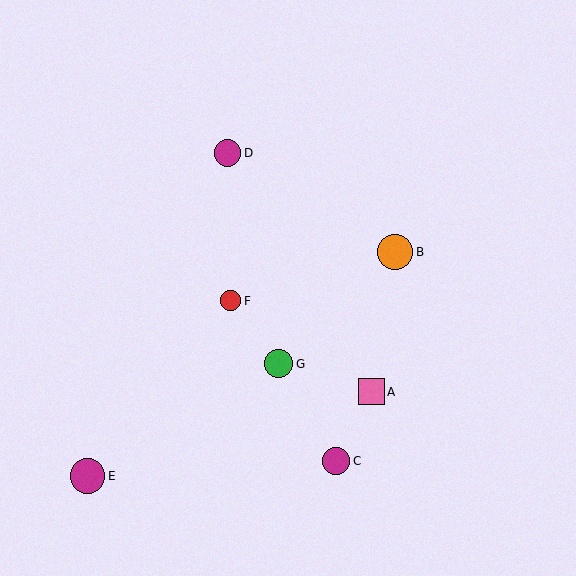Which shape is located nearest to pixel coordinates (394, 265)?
The orange circle (labeled B) at (395, 252) is nearest to that location.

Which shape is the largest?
The orange circle (labeled B) is the largest.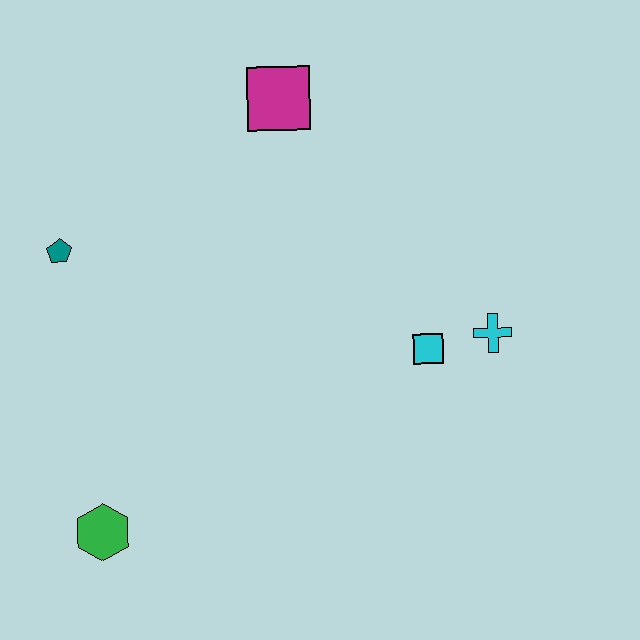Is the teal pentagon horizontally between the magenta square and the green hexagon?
No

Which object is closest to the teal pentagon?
The magenta square is closest to the teal pentagon.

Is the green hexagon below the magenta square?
Yes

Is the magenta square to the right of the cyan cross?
No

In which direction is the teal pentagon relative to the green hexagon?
The teal pentagon is above the green hexagon.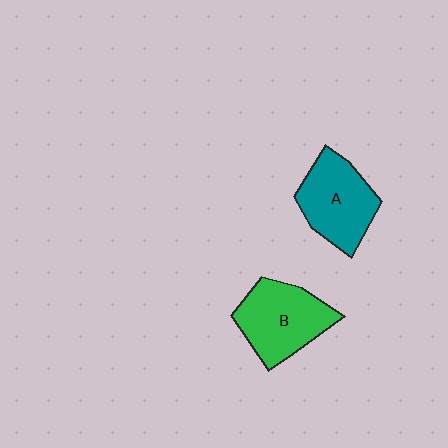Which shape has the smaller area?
Shape A (teal).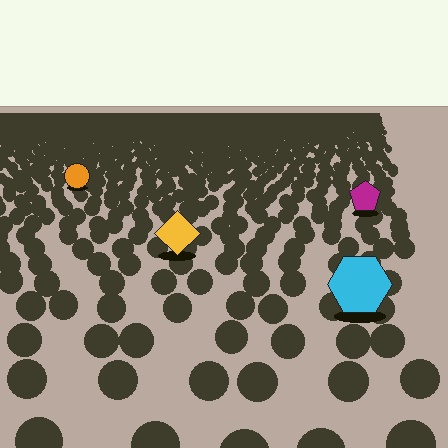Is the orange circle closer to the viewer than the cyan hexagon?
No. The cyan hexagon is closer — you can tell from the texture gradient: the ground texture is coarser near it.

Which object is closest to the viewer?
The cyan hexagon is closest. The texture marks near it are larger and more spread out.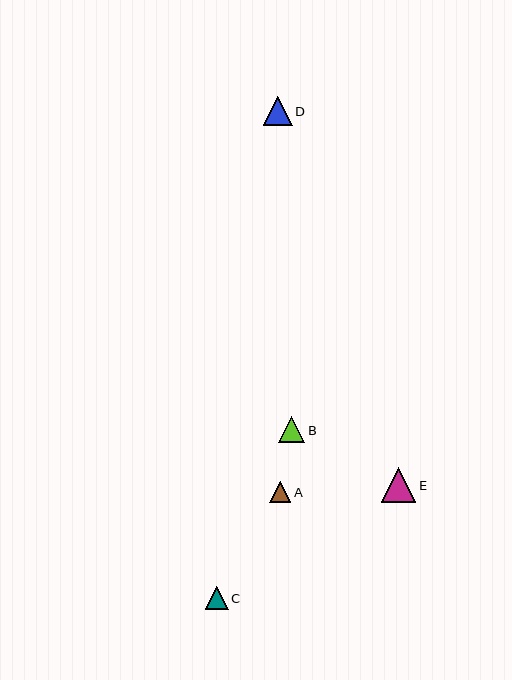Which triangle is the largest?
Triangle E is the largest with a size of approximately 35 pixels.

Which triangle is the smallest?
Triangle A is the smallest with a size of approximately 21 pixels.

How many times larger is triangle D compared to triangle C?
Triangle D is approximately 1.3 times the size of triangle C.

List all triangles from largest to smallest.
From largest to smallest: E, D, B, C, A.